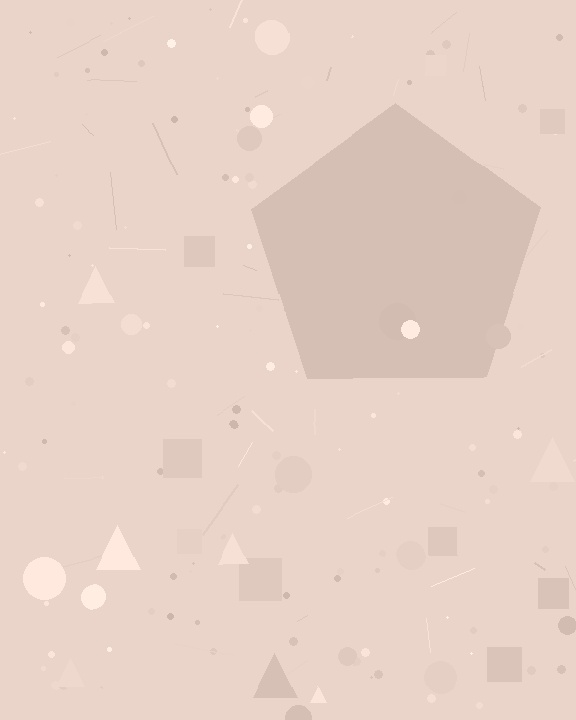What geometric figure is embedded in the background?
A pentagon is embedded in the background.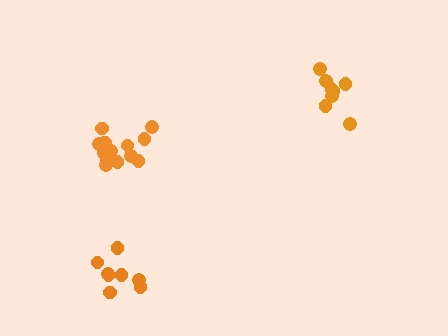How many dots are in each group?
Group 1: 8 dots, Group 2: 8 dots, Group 3: 13 dots (29 total).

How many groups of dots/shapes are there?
There are 3 groups.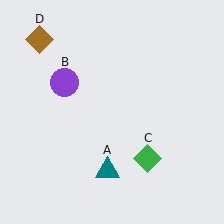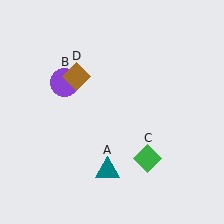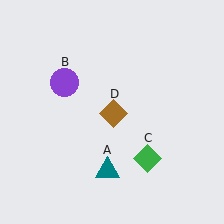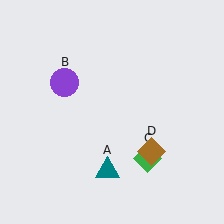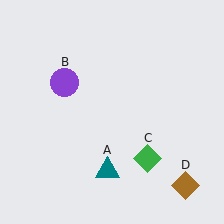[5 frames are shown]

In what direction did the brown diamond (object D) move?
The brown diamond (object D) moved down and to the right.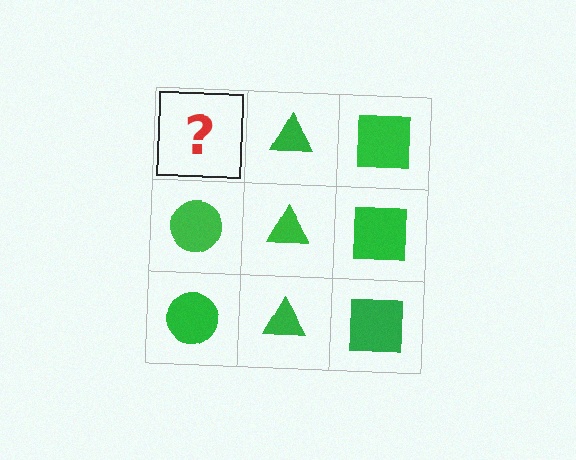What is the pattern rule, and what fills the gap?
The rule is that each column has a consistent shape. The gap should be filled with a green circle.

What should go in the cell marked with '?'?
The missing cell should contain a green circle.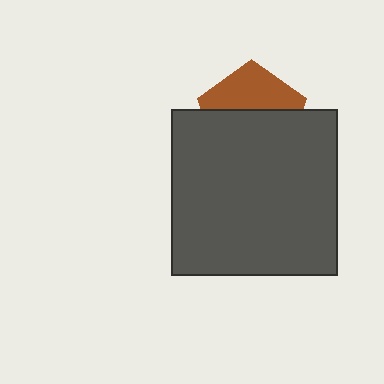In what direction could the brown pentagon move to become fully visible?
The brown pentagon could move up. That would shift it out from behind the dark gray square entirely.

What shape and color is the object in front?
The object in front is a dark gray square.